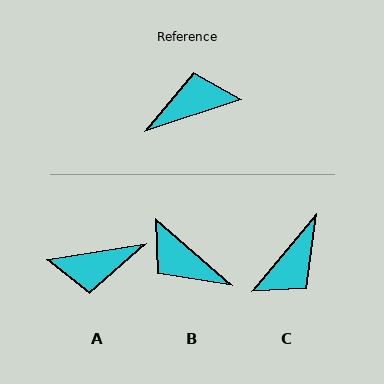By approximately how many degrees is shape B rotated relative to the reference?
Approximately 121 degrees counter-clockwise.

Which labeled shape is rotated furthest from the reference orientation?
A, about 171 degrees away.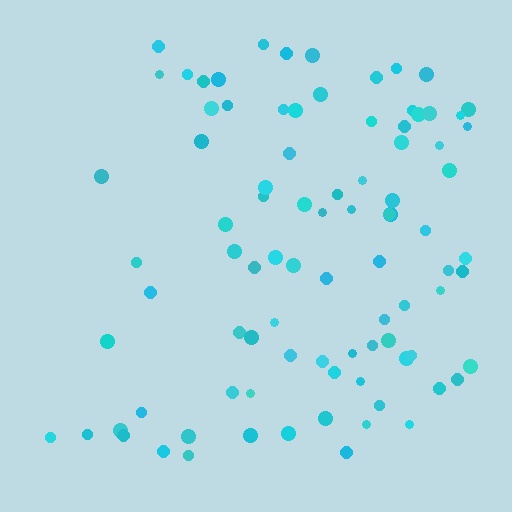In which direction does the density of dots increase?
From left to right, with the right side densest.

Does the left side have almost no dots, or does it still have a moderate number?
Still a moderate number, just noticeably fewer than the right.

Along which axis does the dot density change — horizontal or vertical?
Horizontal.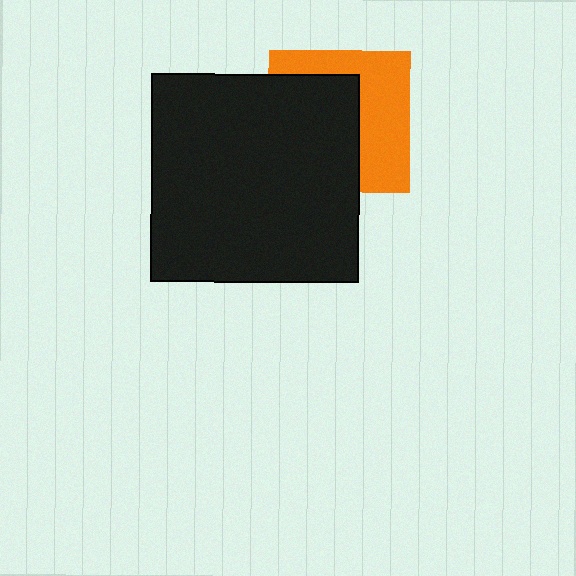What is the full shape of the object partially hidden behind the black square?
The partially hidden object is an orange square.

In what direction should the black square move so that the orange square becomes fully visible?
The black square should move left. That is the shortest direction to clear the overlap and leave the orange square fully visible.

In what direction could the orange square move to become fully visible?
The orange square could move right. That would shift it out from behind the black square entirely.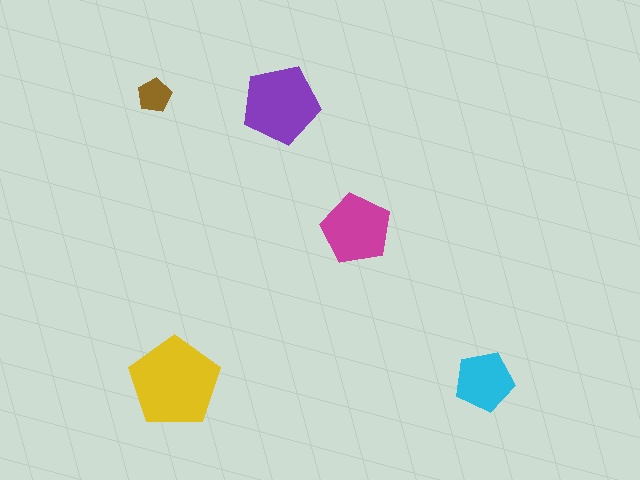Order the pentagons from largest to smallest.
the yellow one, the purple one, the magenta one, the cyan one, the brown one.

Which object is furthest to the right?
The cyan pentagon is rightmost.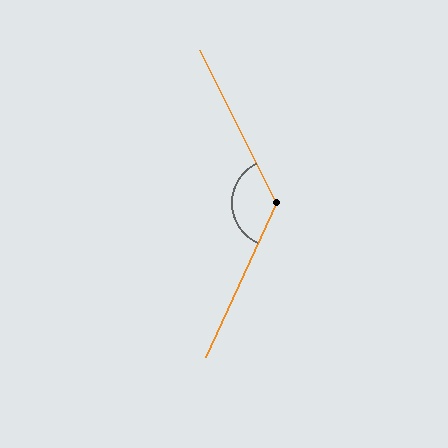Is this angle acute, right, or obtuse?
It is obtuse.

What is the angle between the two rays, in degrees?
Approximately 129 degrees.